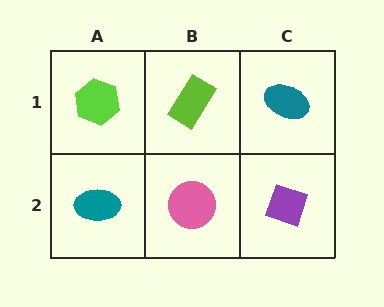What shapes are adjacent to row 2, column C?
A teal ellipse (row 1, column C), a pink circle (row 2, column B).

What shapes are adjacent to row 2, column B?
A lime rectangle (row 1, column B), a teal ellipse (row 2, column A), a purple diamond (row 2, column C).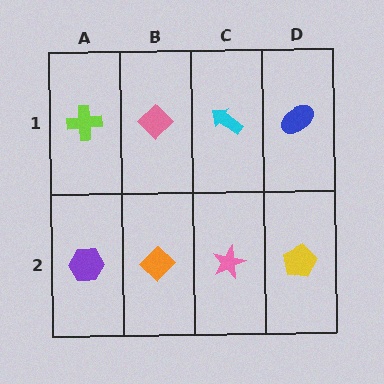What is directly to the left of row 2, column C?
An orange diamond.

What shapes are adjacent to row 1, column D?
A yellow pentagon (row 2, column D), a cyan arrow (row 1, column C).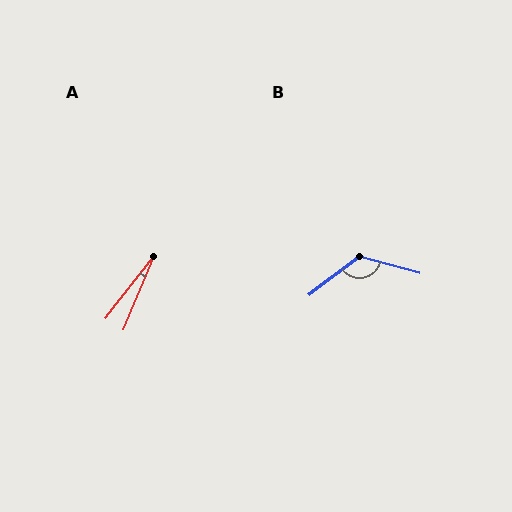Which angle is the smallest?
A, at approximately 16 degrees.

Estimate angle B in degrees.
Approximately 127 degrees.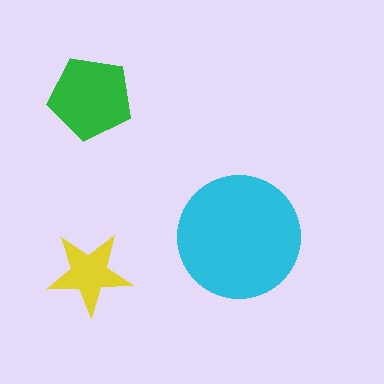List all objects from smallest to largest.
The yellow star, the green pentagon, the cyan circle.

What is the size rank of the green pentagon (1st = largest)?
2nd.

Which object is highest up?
The green pentagon is topmost.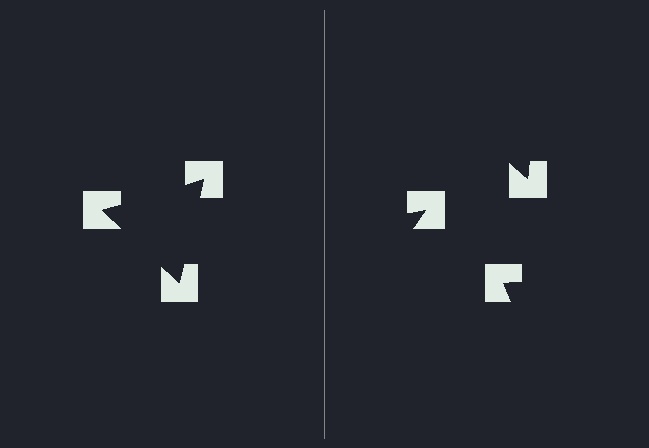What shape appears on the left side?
An illusory triangle.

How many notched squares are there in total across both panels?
6 — 3 on each side.